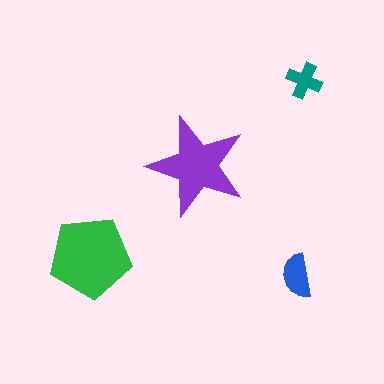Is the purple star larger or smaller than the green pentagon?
Smaller.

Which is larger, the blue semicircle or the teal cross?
The blue semicircle.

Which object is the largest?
The green pentagon.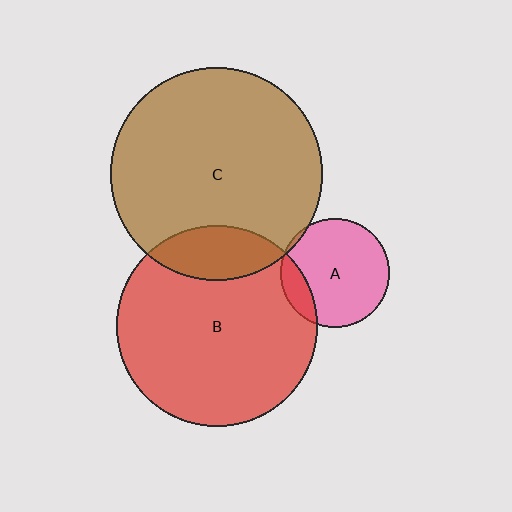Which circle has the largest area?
Circle C (brown).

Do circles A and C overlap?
Yes.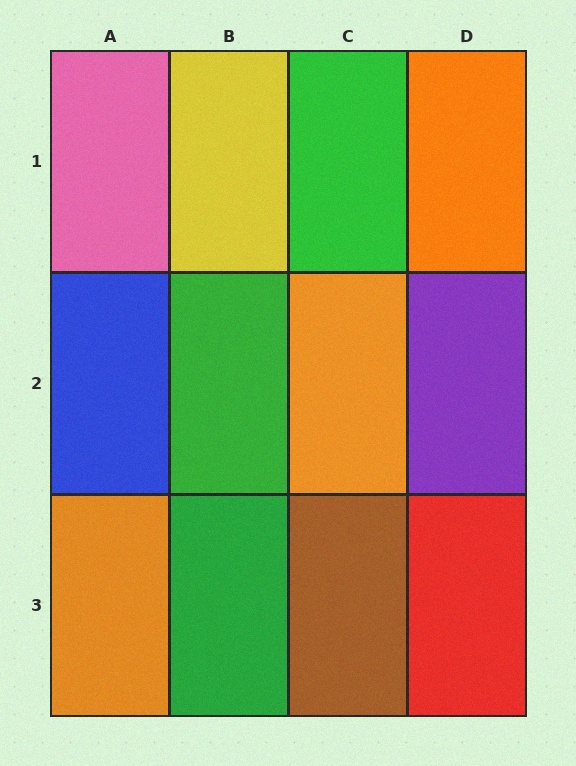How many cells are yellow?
1 cell is yellow.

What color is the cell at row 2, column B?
Green.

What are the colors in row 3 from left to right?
Orange, green, brown, red.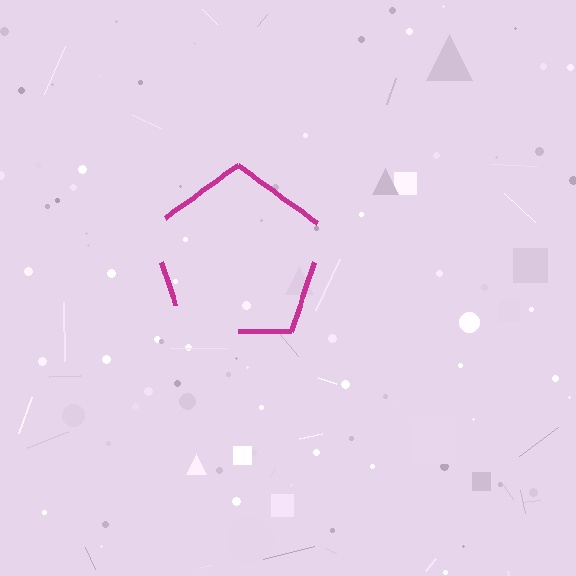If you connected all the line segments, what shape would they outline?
They would outline a pentagon.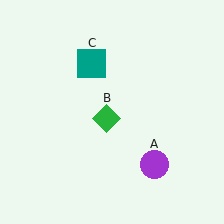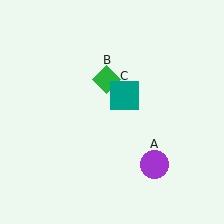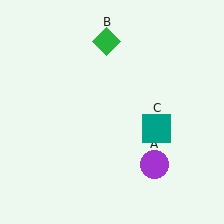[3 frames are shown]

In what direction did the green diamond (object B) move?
The green diamond (object B) moved up.